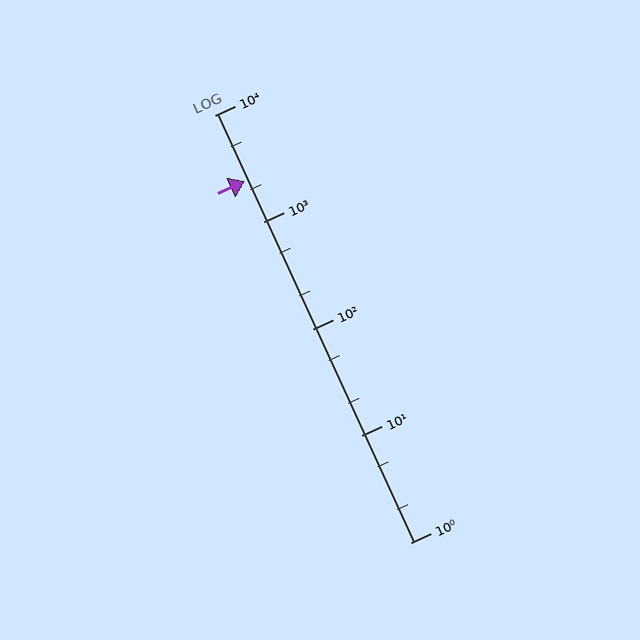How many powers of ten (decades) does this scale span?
The scale spans 4 decades, from 1 to 10000.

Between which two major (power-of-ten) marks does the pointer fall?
The pointer is between 1000 and 10000.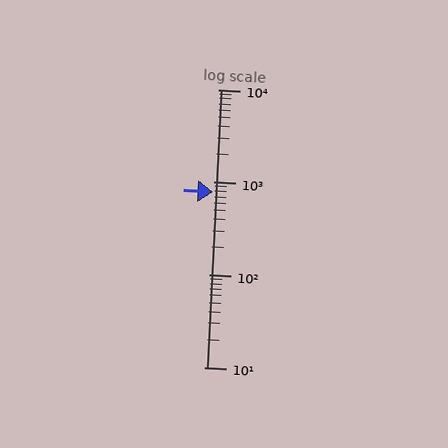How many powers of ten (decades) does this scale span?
The scale spans 3 decades, from 10 to 10000.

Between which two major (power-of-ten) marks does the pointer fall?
The pointer is between 100 and 1000.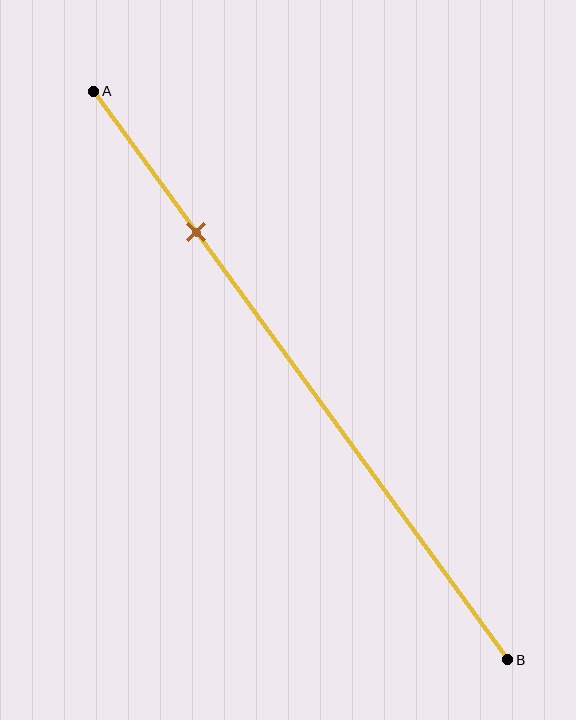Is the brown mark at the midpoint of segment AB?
No, the mark is at about 25% from A, not at the 50% midpoint.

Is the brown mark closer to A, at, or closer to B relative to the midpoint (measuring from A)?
The brown mark is closer to point A than the midpoint of segment AB.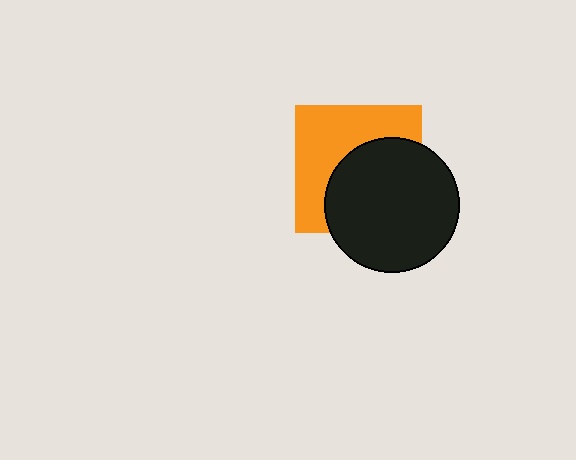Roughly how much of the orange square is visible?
About half of it is visible (roughly 49%).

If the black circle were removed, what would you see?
You would see the complete orange square.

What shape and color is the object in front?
The object in front is a black circle.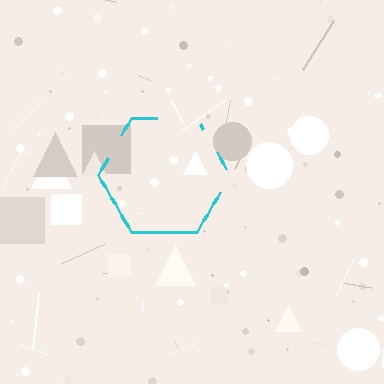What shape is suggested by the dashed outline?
The dashed outline suggests a hexagon.